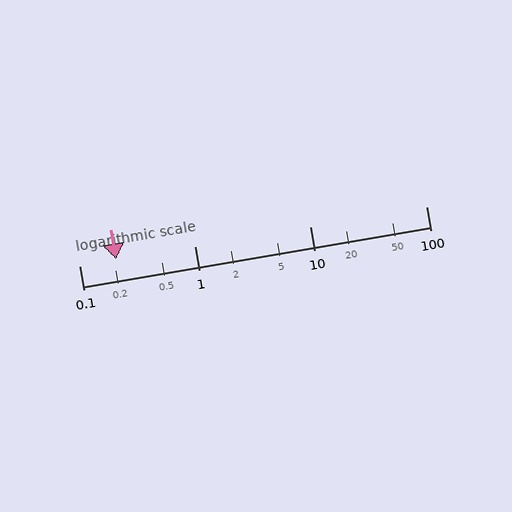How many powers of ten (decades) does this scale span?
The scale spans 3 decades, from 0.1 to 100.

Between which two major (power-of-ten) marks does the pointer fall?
The pointer is between 0.1 and 1.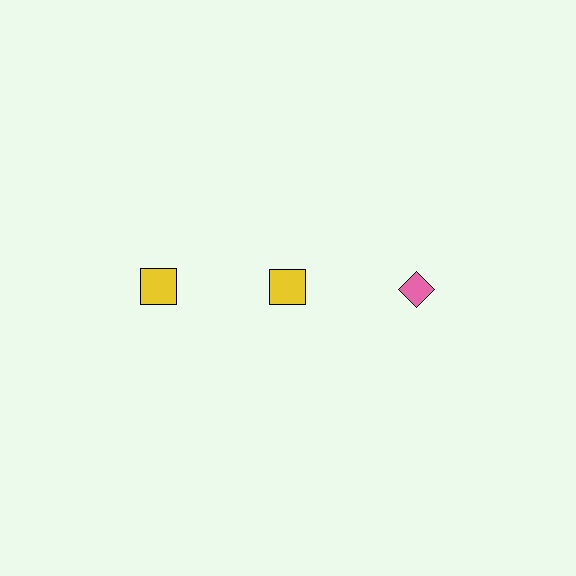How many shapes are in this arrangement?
There are 3 shapes arranged in a grid pattern.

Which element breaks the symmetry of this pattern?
The pink diamond in the top row, center column breaks the symmetry. All other shapes are yellow squares.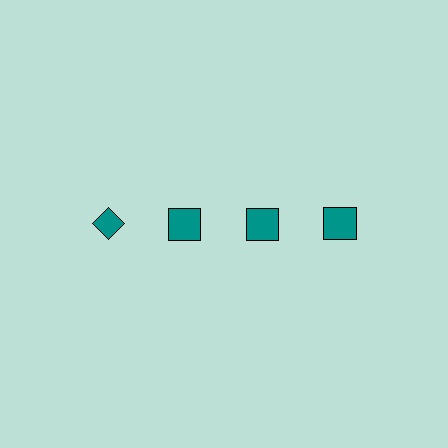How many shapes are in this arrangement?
There are 4 shapes arranged in a grid pattern.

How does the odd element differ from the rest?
It has a different shape: diamond instead of square.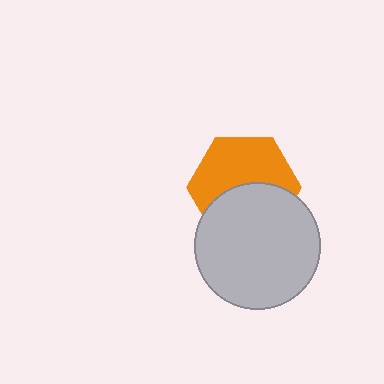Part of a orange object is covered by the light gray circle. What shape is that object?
It is a hexagon.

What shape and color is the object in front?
The object in front is a light gray circle.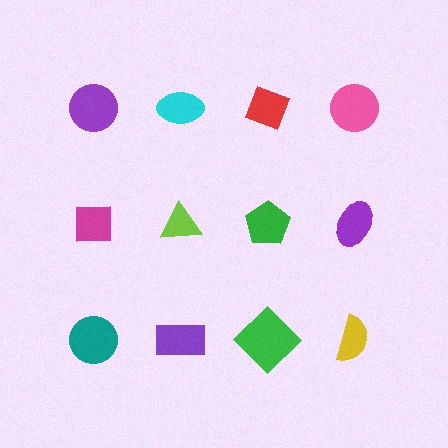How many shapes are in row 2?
4 shapes.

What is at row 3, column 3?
A green diamond.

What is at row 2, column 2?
A lime triangle.